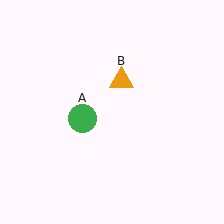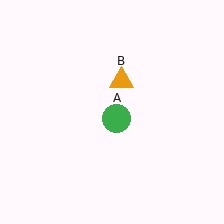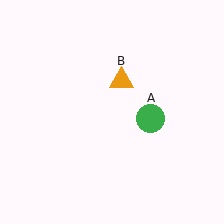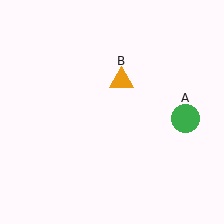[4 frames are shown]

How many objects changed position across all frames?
1 object changed position: green circle (object A).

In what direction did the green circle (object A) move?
The green circle (object A) moved right.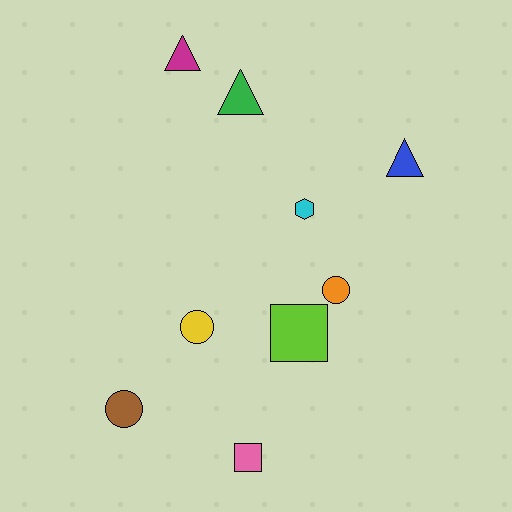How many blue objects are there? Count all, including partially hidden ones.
There is 1 blue object.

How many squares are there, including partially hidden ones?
There are 2 squares.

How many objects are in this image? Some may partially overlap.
There are 9 objects.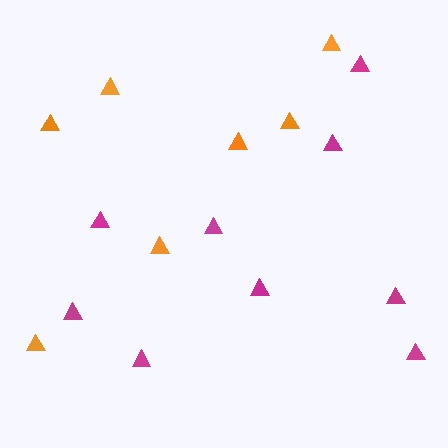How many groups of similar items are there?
There are 2 groups: one group of orange triangles (7) and one group of magenta triangles (9).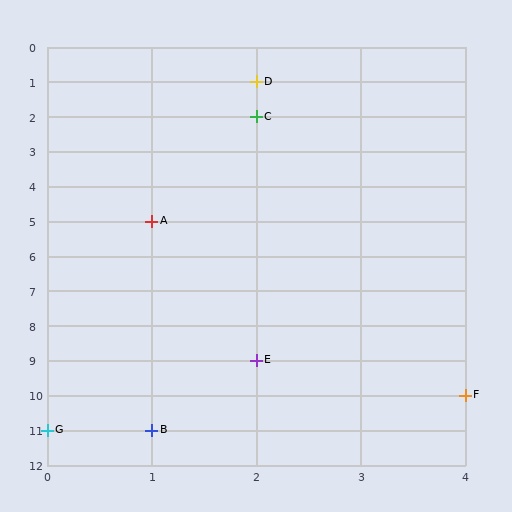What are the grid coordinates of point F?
Point F is at grid coordinates (4, 10).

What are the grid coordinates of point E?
Point E is at grid coordinates (2, 9).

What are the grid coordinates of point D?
Point D is at grid coordinates (2, 1).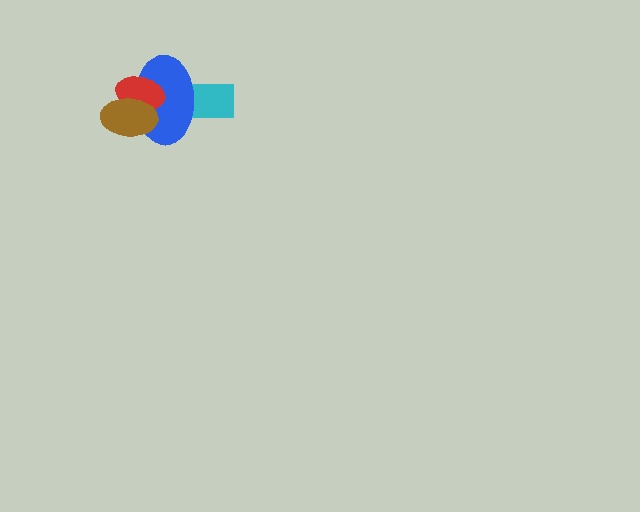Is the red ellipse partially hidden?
Yes, it is partially covered by another shape.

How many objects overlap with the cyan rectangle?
1 object overlaps with the cyan rectangle.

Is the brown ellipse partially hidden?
No, no other shape covers it.